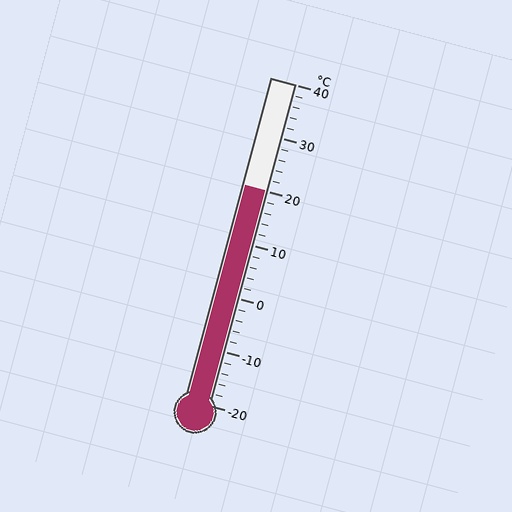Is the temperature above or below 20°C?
The temperature is at 20°C.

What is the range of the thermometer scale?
The thermometer scale ranges from -20°C to 40°C.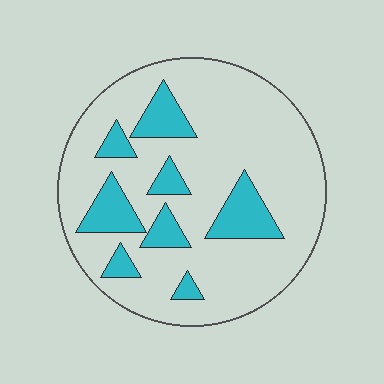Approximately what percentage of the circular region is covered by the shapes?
Approximately 20%.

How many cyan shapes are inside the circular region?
8.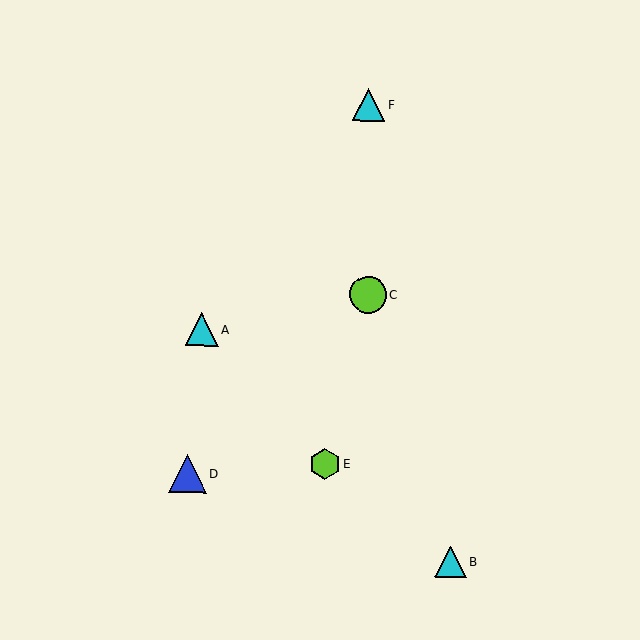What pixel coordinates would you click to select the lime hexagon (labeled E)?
Click at (325, 464) to select the lime hexagon E.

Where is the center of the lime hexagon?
The center of the lime hexagon is at (325, 464).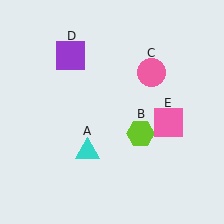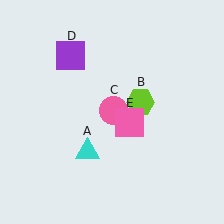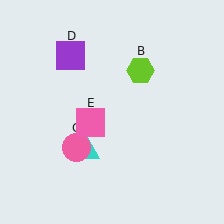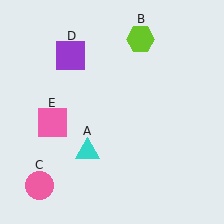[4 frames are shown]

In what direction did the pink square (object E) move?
The pink square (object E) moved left.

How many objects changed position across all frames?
3 objects changed position: lime hexagon (object B), pink circle (object C), pink square (object E).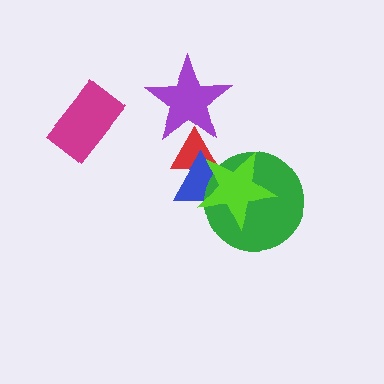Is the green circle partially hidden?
Yes, it is partially covered by another shape.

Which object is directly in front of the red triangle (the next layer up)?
The blue triangle is directly in front of the red triangle.